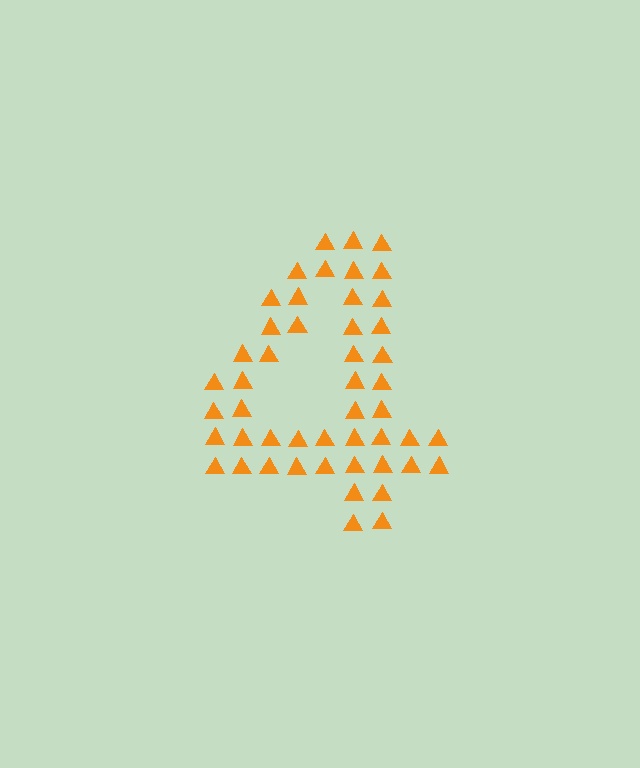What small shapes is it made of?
It is made of small triangles.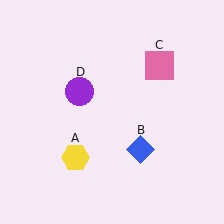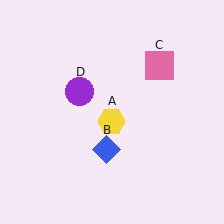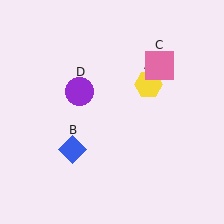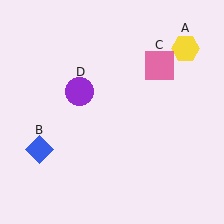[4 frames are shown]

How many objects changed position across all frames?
2 objects changed position: yellow hexagon (object A), blue diamond (object B).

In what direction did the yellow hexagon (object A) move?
The yellow hexagon (object A) moved up and to the right.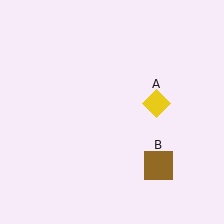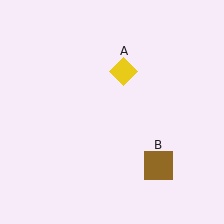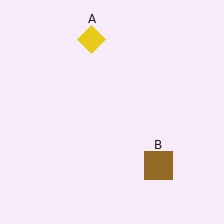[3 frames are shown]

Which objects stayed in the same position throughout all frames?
Brown square (object B) remained stationary.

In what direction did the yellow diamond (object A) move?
The yellow diamond (object A) moved up and to the left.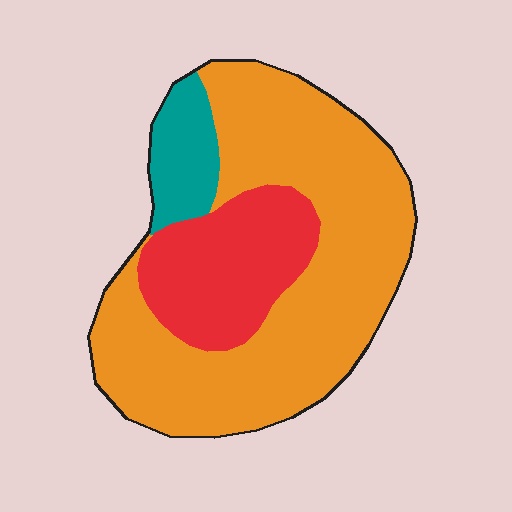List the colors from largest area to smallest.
From largest to smallest: orange, red, teal.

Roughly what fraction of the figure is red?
Red takes up between a sixth and a third of the figure.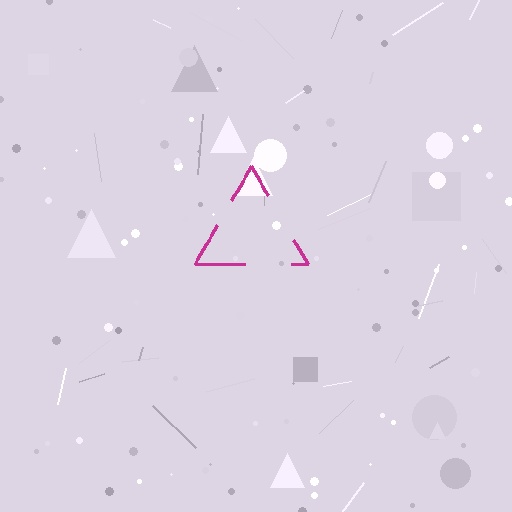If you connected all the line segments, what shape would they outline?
They would outline a triangle.